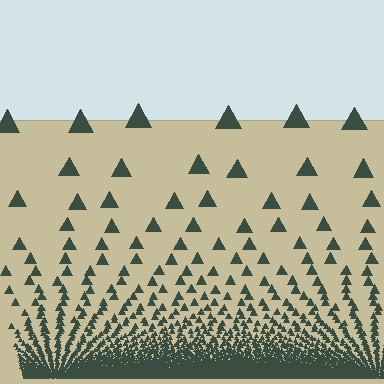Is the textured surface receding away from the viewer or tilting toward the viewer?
The surface appears to tilt toward the viewer. Texture elements get larger and sparser toward the top.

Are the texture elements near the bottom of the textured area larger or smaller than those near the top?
Smaller. The gradient is inverted — elements near the bottom are smaller and denser.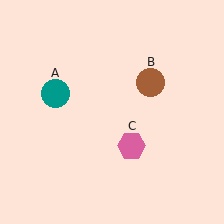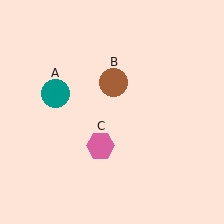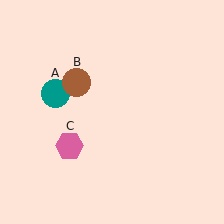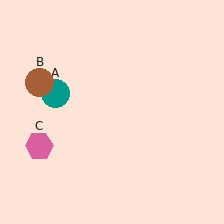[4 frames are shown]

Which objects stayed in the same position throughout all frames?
Teal circle (object A) remained stationary.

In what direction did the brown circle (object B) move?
The brown circle (object B) moved left.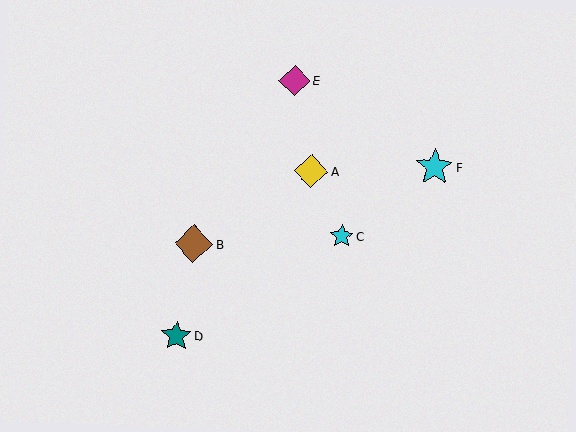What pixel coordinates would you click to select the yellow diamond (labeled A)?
Click at (311, 171) to select the yellow diamond A.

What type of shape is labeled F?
Shape F is a cyan star.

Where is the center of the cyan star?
The center of the cyan star is at (434, 167).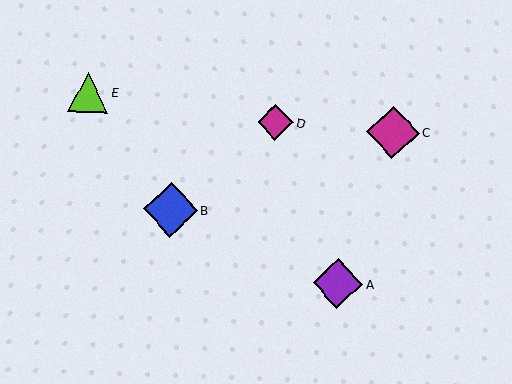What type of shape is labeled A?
Shape A is a purple diamond.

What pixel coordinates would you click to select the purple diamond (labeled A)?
Click at (338, 284) to select the purple diamond A.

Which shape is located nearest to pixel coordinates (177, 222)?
The blue diamond (labeled B) at (171, 210) is nearest to that location.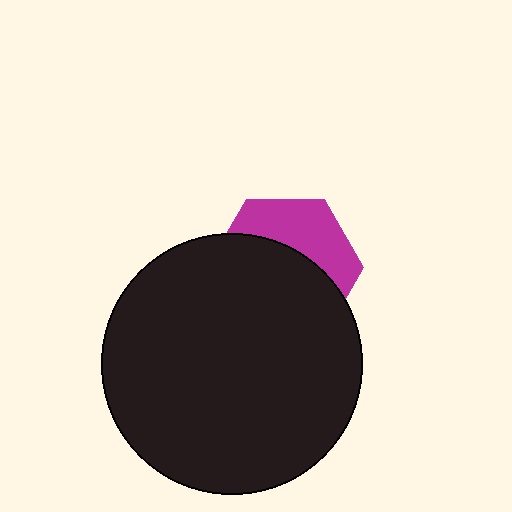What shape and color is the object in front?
The object in front is a black circle.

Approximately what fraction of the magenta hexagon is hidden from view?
Roughly 62% of the magenta hexagon is hidden behind the black circle.